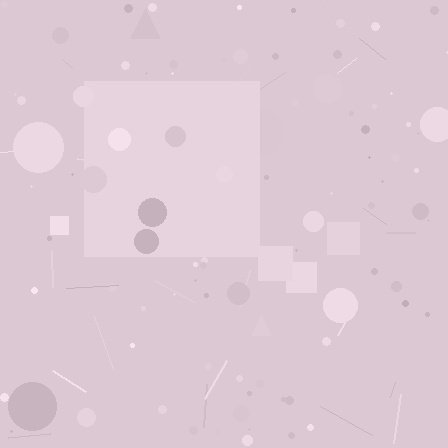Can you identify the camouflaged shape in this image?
The camouflaged shape is a square.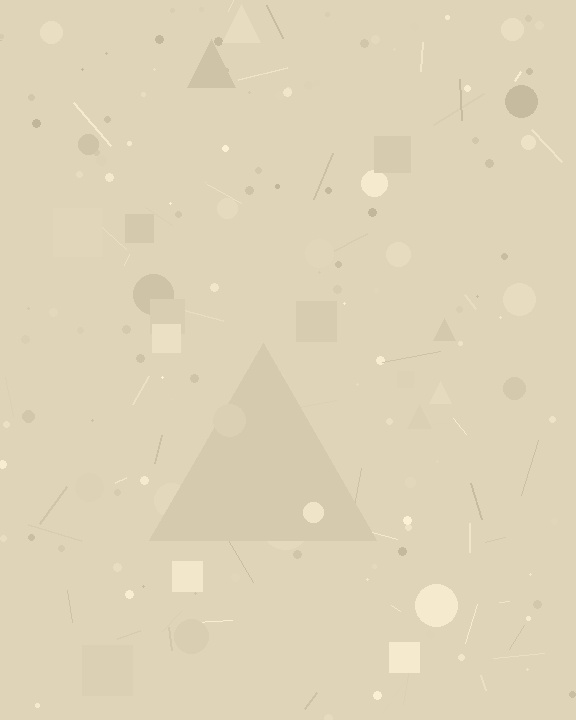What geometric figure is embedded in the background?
A triangle is embedded in the background.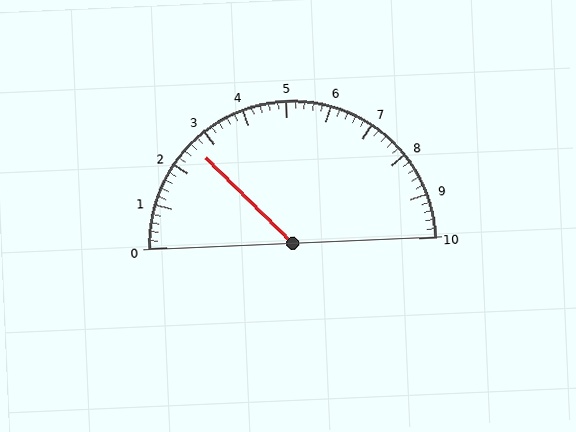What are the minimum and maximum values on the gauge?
The gauge ranges from 0 to 10.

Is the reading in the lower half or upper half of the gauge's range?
The reading is in the lower half of the range (0 to 10).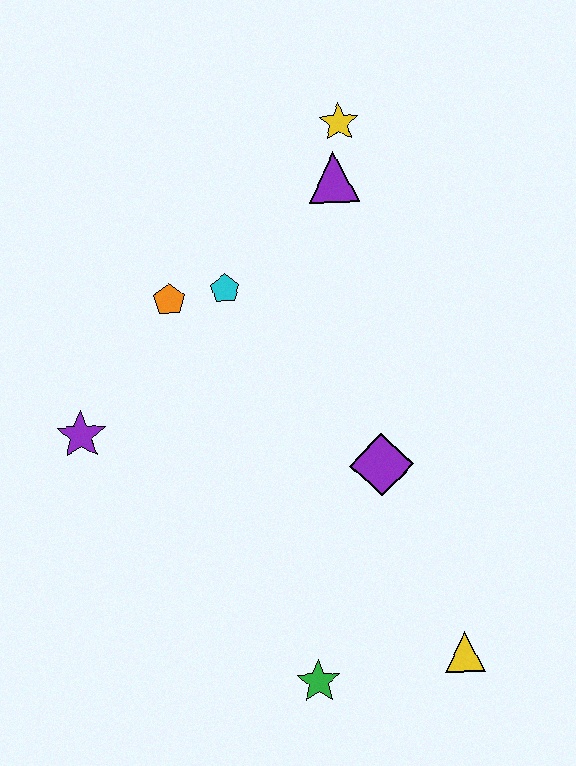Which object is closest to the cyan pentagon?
The orange pentagon is closest to the cyan pentagon.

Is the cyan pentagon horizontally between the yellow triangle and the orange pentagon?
Yes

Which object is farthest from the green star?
The yellow star is farthest from the green star.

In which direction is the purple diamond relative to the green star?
The purple diamond is above the green star.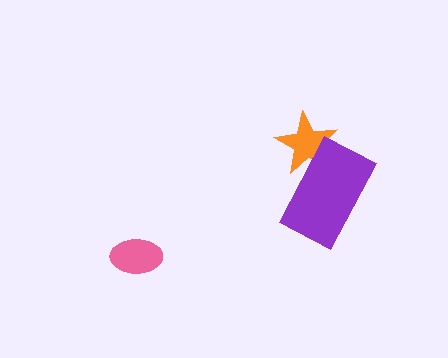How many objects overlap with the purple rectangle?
1 object overlaps with the purple rectangle.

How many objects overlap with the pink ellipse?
0 objects overlap with the pink ellipse.